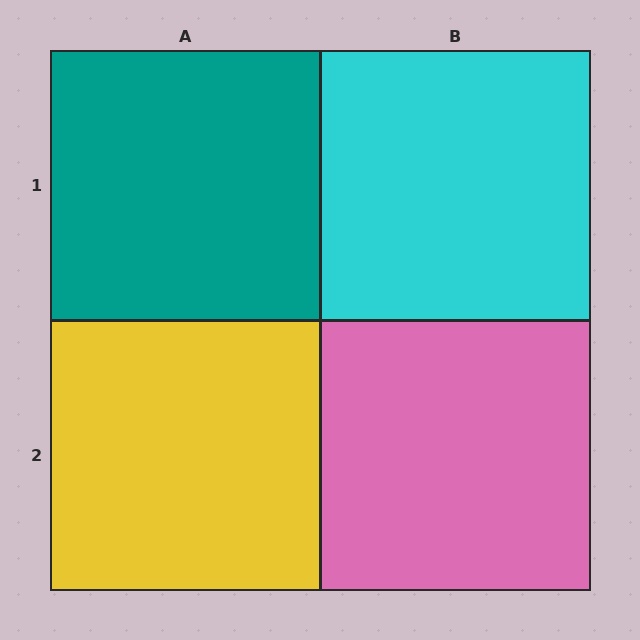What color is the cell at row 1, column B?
Cyan.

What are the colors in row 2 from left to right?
Yellow, pink.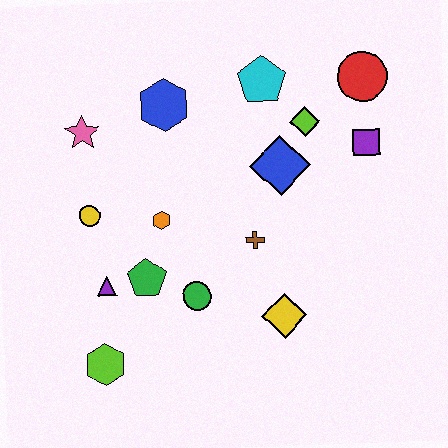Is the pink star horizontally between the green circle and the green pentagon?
No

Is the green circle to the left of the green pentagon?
No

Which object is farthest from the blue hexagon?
The lime hexagon is farthest from the blue hexagon.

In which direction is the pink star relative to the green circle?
The pink star is above the green circle.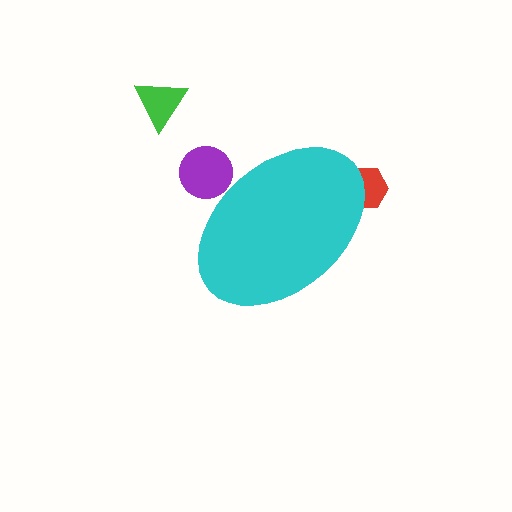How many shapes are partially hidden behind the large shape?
2 shapes are partially hidden.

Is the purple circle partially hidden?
Yes, the purple circle is partially hidden behind the cyan ellipse.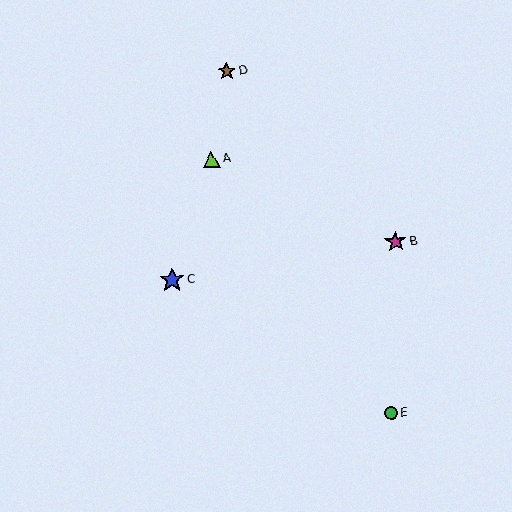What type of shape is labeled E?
Shape E is a green circle.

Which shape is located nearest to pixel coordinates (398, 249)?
The magenta star (labeled B) at (396, 242) is nearest to that location.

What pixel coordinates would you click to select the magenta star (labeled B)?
Click at (396, 242) to select the magenta star B.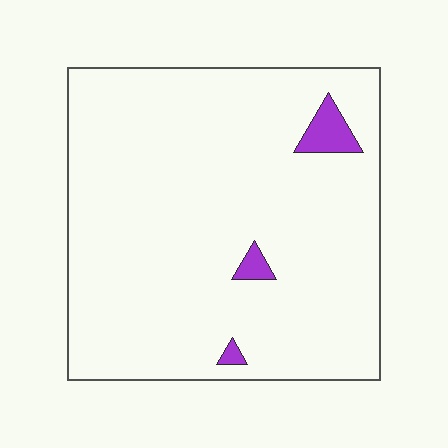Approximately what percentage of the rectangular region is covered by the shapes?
Approximately 5%.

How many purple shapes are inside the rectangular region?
3.